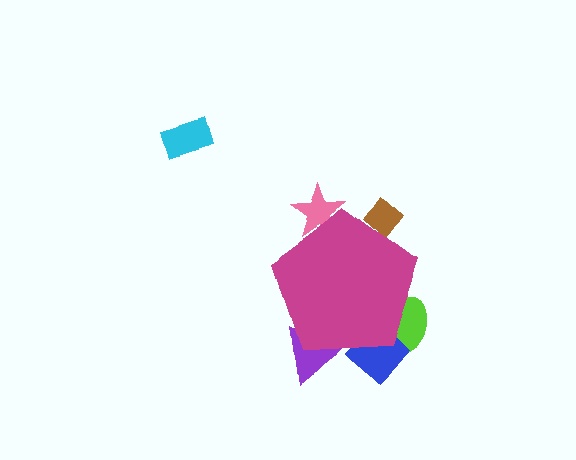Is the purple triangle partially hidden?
Yes, the purple triangle is partially hidden behind the magenta pentagon.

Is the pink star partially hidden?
Yes, the pink star is partially hidden behind the magenta pentagon.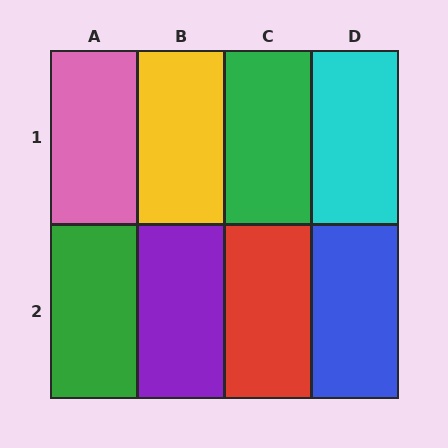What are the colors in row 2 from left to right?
Green, purple, red, blue.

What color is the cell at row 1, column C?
Green.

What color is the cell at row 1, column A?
Pink.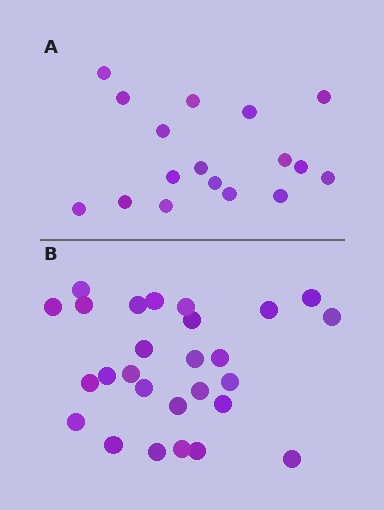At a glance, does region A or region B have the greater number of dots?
Region B (the bottom region) has more dots.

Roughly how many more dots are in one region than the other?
Region B has roughly 10 or so more dots than region A.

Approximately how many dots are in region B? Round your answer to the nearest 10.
About 30 dots. (The exact count is 27, which rounds to 30.)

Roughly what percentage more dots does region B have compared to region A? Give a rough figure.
About 60% more.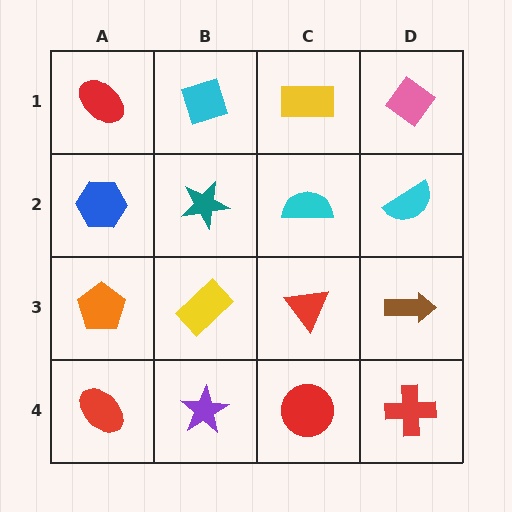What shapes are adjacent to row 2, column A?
A red ellipse (row 1, column A), an orange pentagon (row 3, column A), a teal star (row 2, column B).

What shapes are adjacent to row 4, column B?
A yellow rectangle (row 3, column B), a red ellipse (row 4, column A), a red circle (row 4, column C).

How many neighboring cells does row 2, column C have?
4.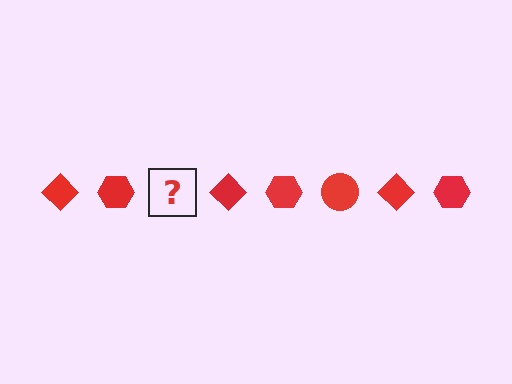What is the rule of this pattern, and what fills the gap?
The rule is that the pattern cycles through diamond, hexagon, circle shapes in red. The gap should be filled with a red circle.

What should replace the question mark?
The question mark should be replaced with a red circle.